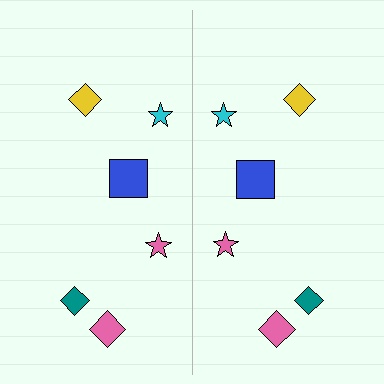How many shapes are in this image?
There are 12 shapes in this image.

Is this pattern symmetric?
Yes, this pattern has bilateral (reflection) symmetry.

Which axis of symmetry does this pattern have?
The pattern has a vertical axis of symmetry running through the center of the image.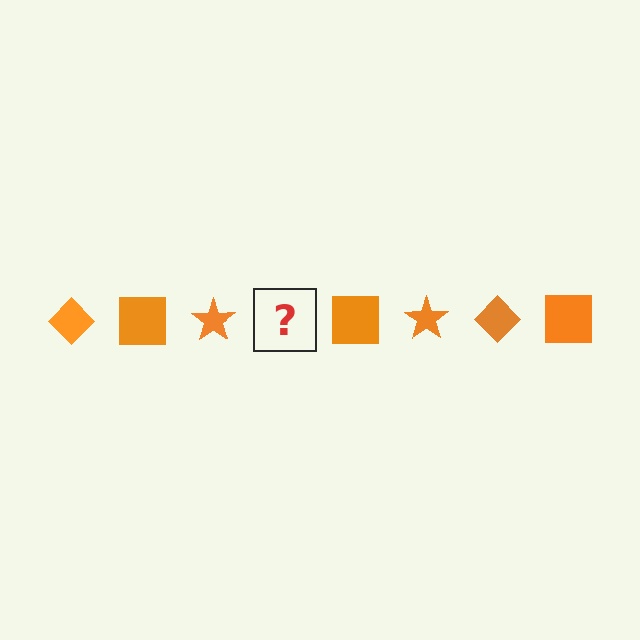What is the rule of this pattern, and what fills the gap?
The rule is that the pattern cycles through diamond, square, star shapes in orange. The gap should be filled with an orange diamond.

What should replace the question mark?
The question mark should be replaced with an orange diamond.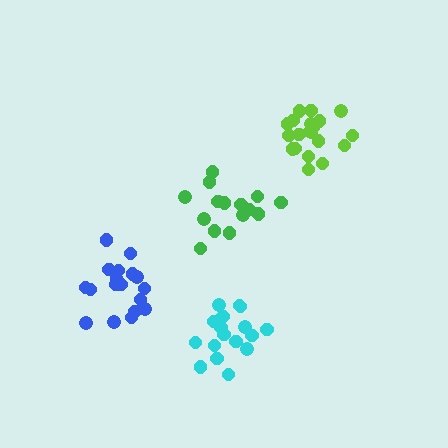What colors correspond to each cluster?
The clusters are colored: blue, lime, green, cyan.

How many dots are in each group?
Group 1: 18 dots, Group 2: 20 dots, Group 3: 16 dots, Group 4: 18 dots (72 total).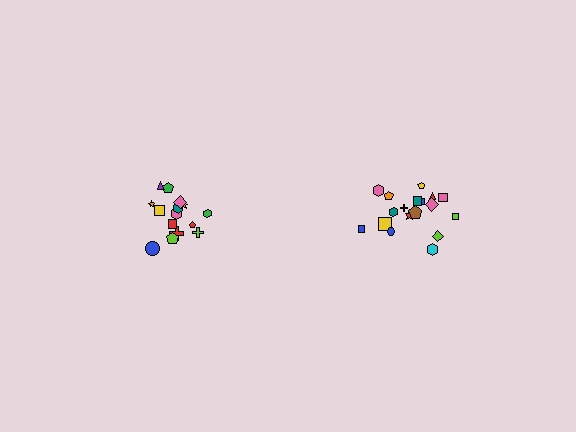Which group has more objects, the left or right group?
The right group.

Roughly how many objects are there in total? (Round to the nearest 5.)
Roughly 35 objects in total.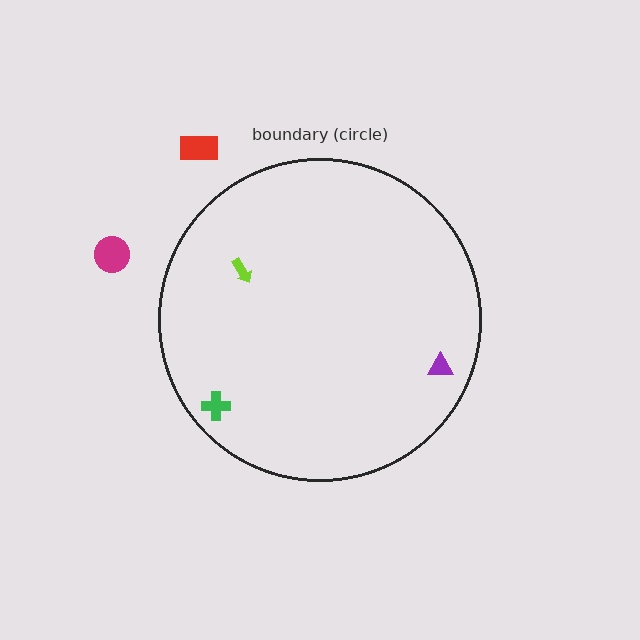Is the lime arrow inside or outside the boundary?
Inside.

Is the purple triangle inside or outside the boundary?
Inside.